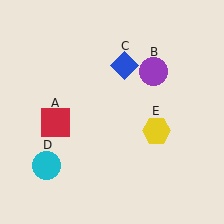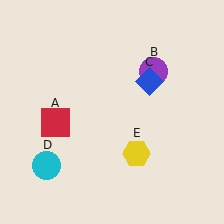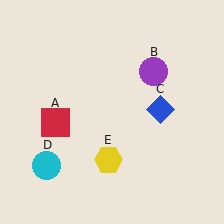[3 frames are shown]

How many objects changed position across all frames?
2 objects changed position: blue diamond (object C), yellow hexagon (object E).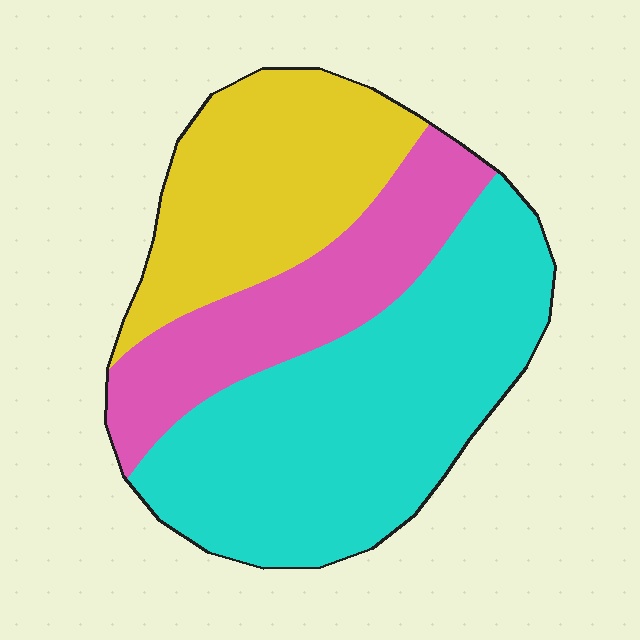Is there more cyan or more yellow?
Cyan.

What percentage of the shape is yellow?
Yellow takes up about one quarter (1/4) of the shape.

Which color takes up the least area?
Pink, at roughly 25%.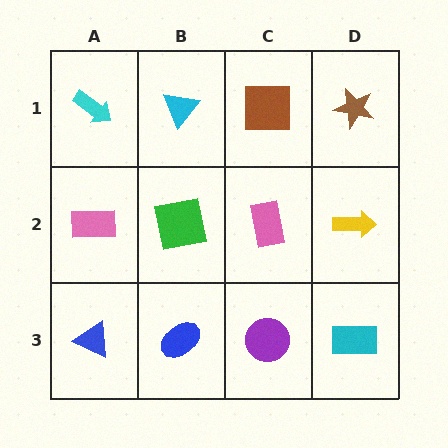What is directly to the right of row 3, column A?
A blue ellipse.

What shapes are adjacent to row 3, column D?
A yellow arrow (row 2, column D), a purple circle (row 3, column C).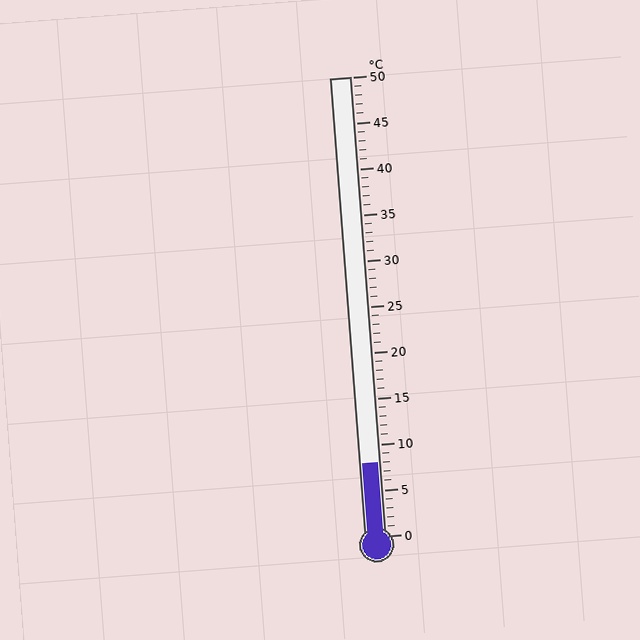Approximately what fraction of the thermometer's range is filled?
The thermometer is filled to approximately 15% of its range.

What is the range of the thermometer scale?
The thermometer scale ranges from 0°C to 50°C.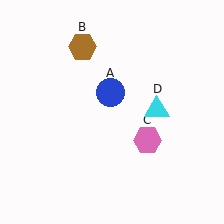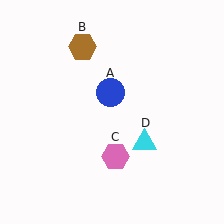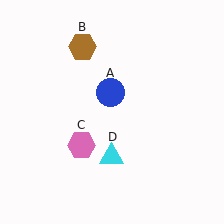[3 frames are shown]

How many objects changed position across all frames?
2 objects changed position: pink hexagon (object C), cyan triangle (object D).